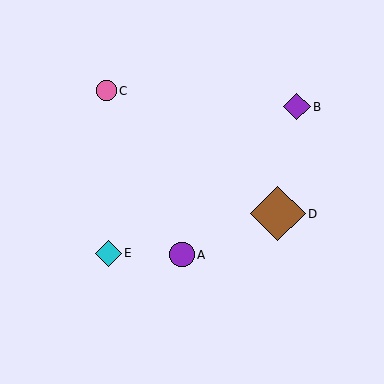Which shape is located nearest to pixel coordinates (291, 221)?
The brown diamond (labeled D) at (278, 214) is nearest to that location.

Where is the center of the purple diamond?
The center of the purple diamond is at (297, 107).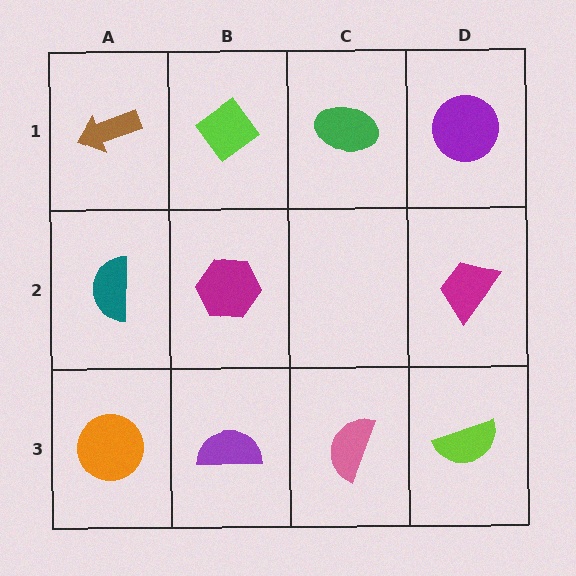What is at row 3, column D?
A lime semicircle.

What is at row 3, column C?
A pink semicircle.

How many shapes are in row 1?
4 shapes.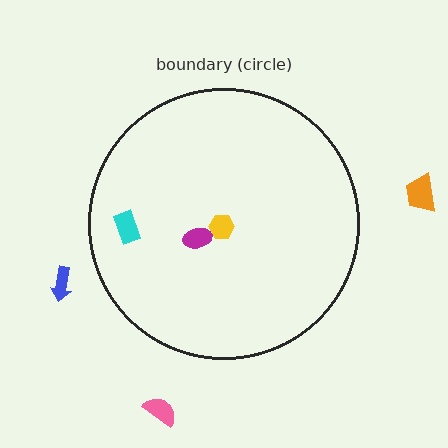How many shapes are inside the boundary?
3 inside, 3 outside.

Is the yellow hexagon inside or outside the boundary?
Inside.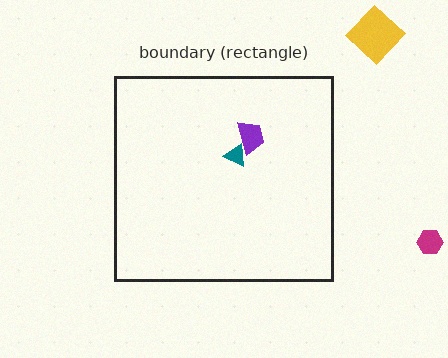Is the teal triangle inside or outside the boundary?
Inside.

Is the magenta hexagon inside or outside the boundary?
Outside.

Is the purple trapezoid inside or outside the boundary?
Inside.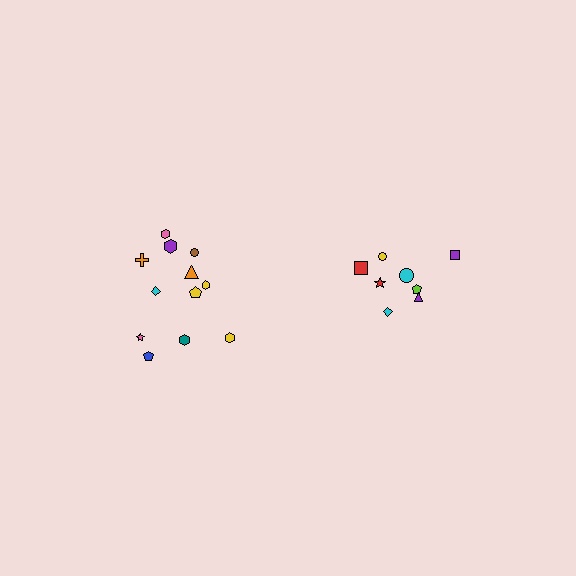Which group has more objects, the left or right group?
The left group.